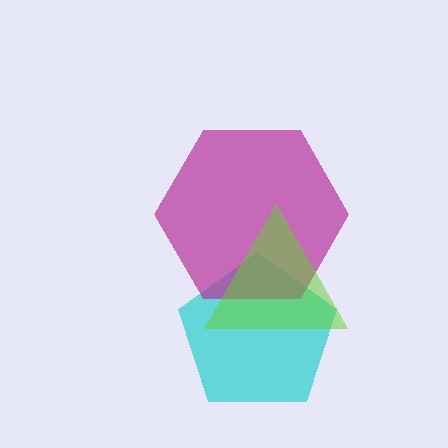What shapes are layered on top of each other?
The layered shapes are: a cyan pentagon, a magenta hexagon, a lime triangle.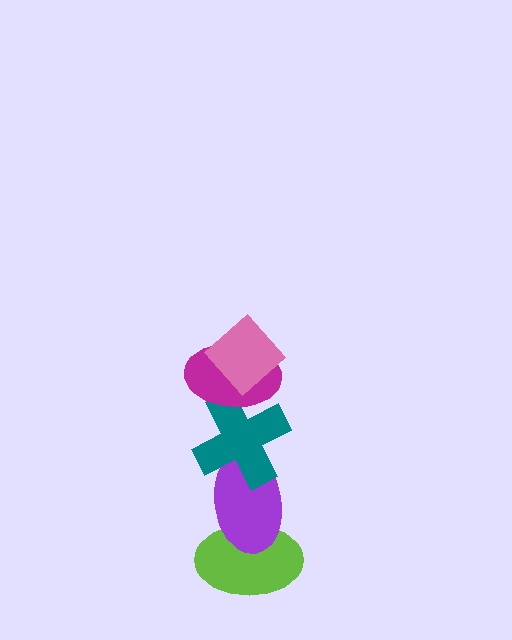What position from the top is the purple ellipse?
The purple ellipse is 4th from the top.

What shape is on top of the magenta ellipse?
The pink diamond is on top of the magenta ellipse.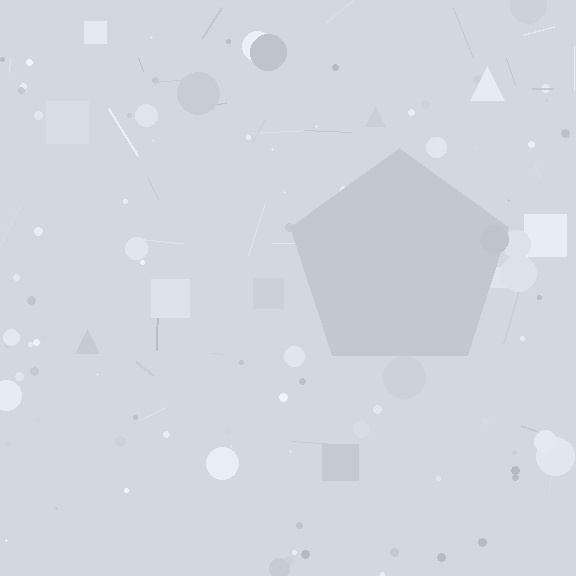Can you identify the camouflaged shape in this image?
The camouflaged shape is a pentagon.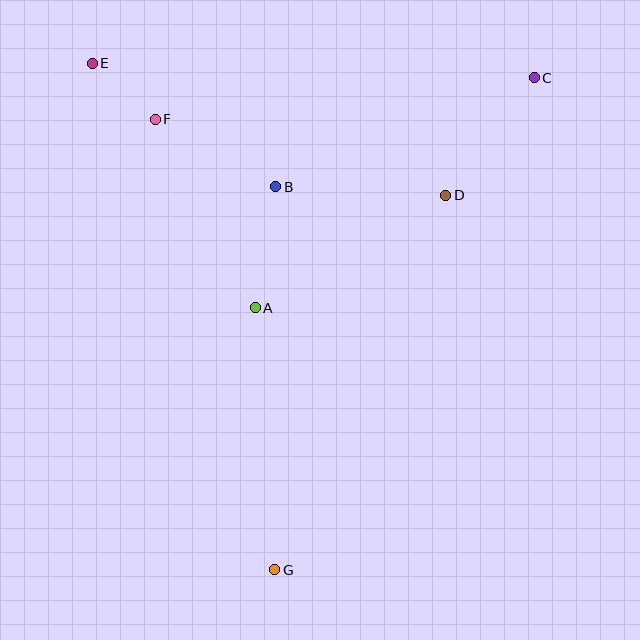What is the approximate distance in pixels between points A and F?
The distance between A and F is approximately 213 pixels.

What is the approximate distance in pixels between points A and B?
The distance between A and B is approximately 123 pixels.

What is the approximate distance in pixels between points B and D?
The distance between B and D is approximately 170 pixels.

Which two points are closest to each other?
Points E and F are closest to each other.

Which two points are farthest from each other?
Points C and G are farthest from each other.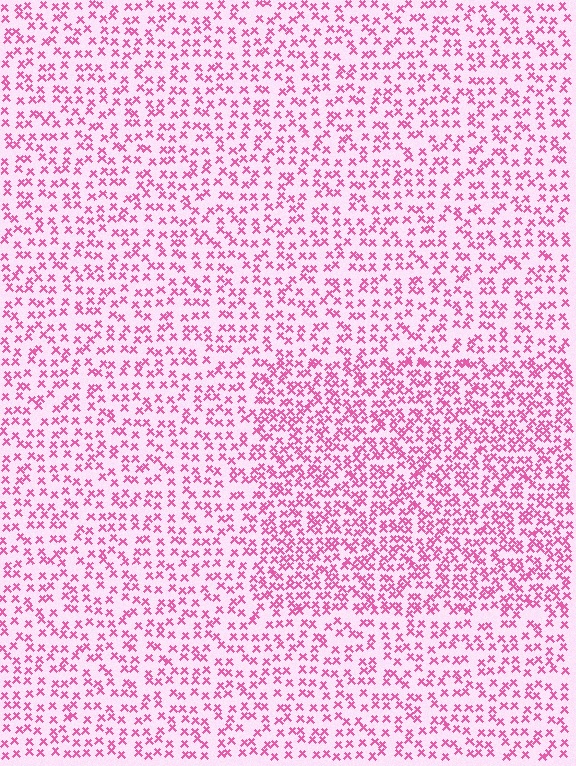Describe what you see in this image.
The image contains small pink elements arranged at two different densities. A rectangle-shaped region is visible where the elements are more densely packed than the surrounding area.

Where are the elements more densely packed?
The elements are more densely packed inside the rectangle boundary.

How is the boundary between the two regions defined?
The boundary is defined by a change in element density (approximately 1.7x ratio). All elements are the same color, size, and shape.